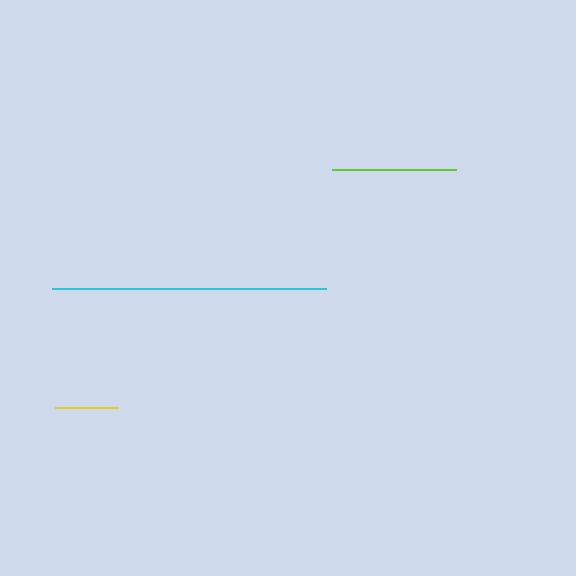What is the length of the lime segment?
The lime segment is approximately 124 pixels long.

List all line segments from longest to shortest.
From longest to shortest: cyan, lime, yellow.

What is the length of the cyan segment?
The cyan segment is approximately 274 pixels long.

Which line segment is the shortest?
The yellow line is the shortest at approximately 63 pixels.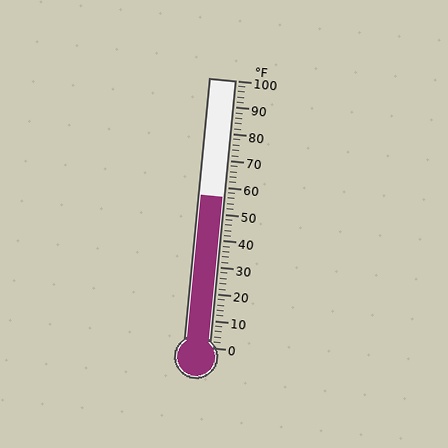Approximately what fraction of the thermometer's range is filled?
The thermometer is filled to approximately 55% of its range.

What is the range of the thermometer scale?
The thermometer scale ranges from 0°F to 100°F.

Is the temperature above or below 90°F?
The temperature is below 90°F.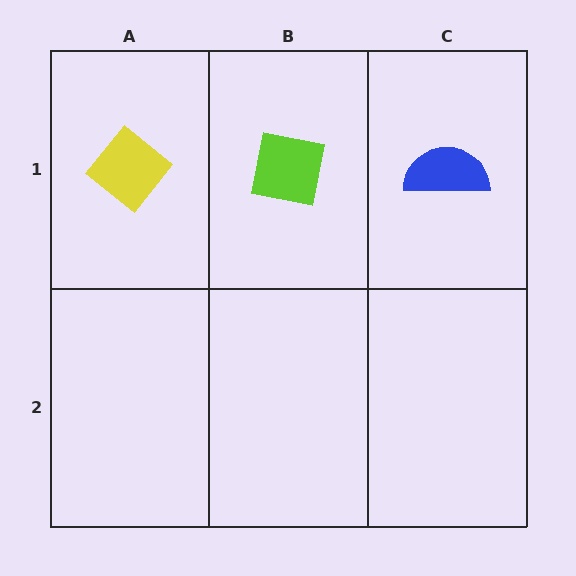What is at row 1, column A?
A yellow diamond.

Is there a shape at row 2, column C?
No, that cell is empty.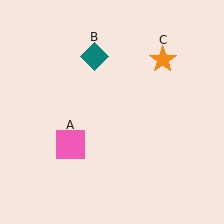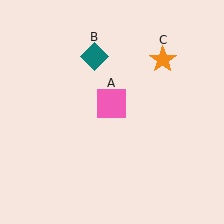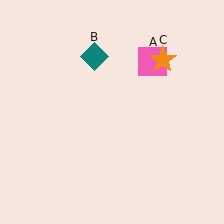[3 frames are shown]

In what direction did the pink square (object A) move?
The pink square (object A) moved up and to the right.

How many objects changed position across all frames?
1 object changed position: pink square (object A).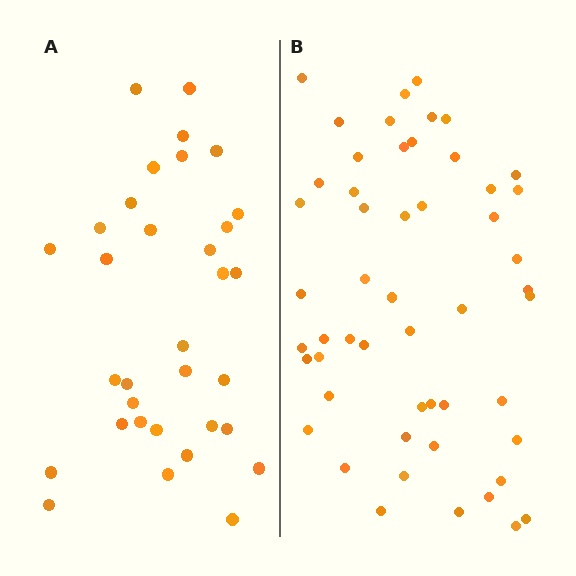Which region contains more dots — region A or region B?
Region B (the right region) has more dots.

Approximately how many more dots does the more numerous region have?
Region B has approximately 20 more dots than region A.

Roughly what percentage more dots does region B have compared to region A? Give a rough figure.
About 60% more.